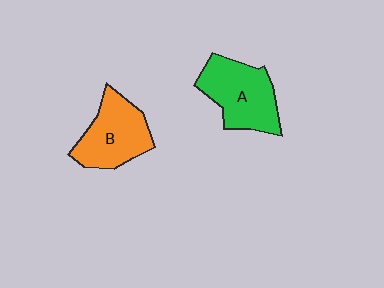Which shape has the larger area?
Shape A (green).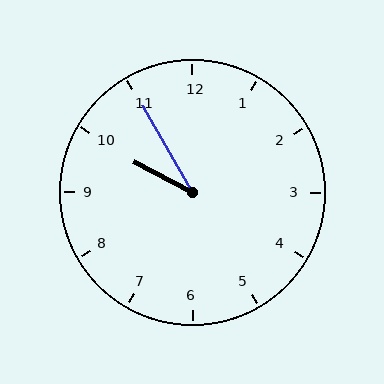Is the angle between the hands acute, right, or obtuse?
It is acute.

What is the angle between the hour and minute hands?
Approximately 32 degrees.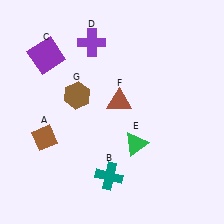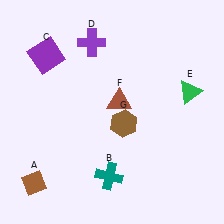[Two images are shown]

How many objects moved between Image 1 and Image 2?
3 objects moved between the two images.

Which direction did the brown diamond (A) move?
The brown diamond (A) moved down.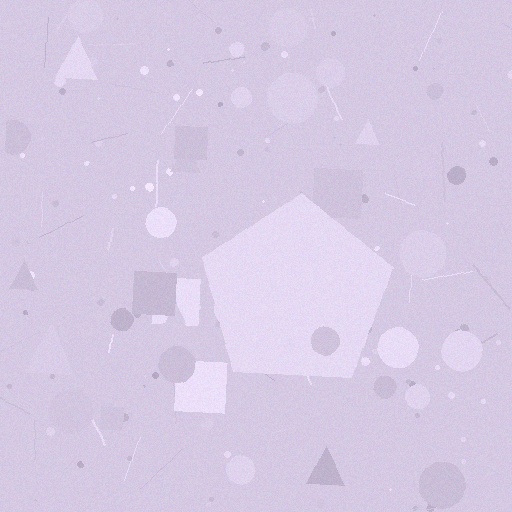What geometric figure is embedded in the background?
A pentagon is embedded in the background.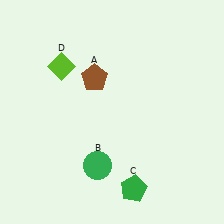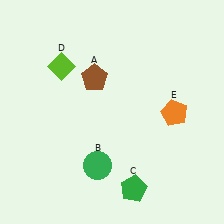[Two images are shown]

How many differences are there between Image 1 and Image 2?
There is 1 difference between the two images.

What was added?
An orange pentagon (E) was added in Image 2.